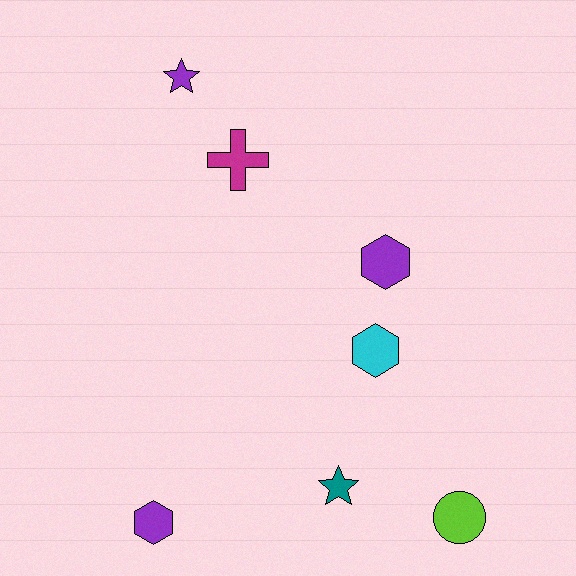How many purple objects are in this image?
There are 3 purple objects.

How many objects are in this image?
There are 7 objects.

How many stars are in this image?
There are 2 stars.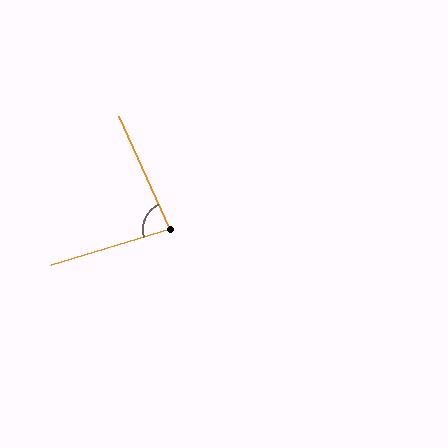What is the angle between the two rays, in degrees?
Approximately 82 degrees.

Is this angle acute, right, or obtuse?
It is acute.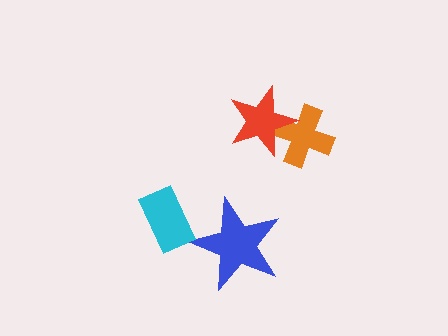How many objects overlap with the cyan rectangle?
0 objects overlap with the cyan rectangle.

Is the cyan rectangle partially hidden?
No, no other shape covers it.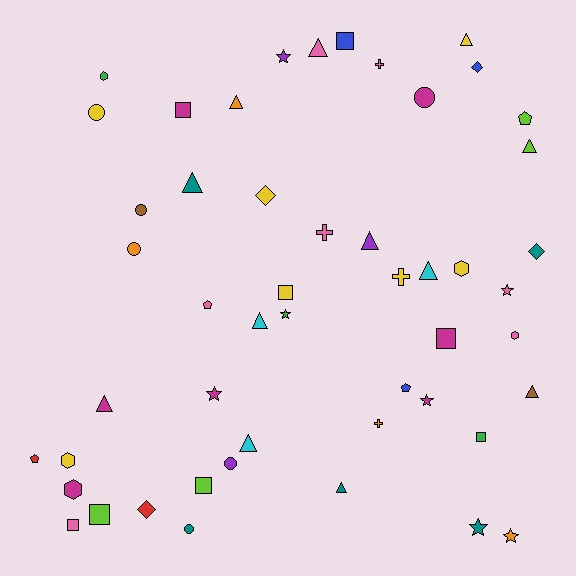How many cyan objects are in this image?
There are 3 cyan objects.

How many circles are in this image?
There are 6 circles.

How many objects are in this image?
There are 50 objects.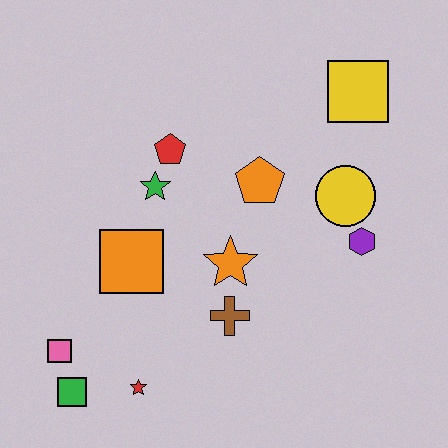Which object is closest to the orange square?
The green star is closest to the orange square.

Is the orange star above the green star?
No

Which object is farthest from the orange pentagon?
The green square is farthest from the orange pentagon.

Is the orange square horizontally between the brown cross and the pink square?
Yes